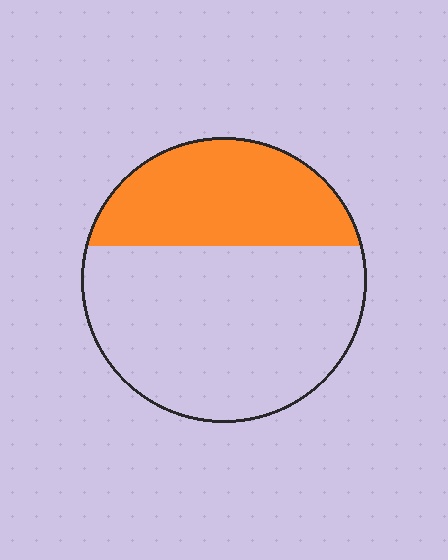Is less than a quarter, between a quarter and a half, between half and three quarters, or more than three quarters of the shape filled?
Between a quarter and a half.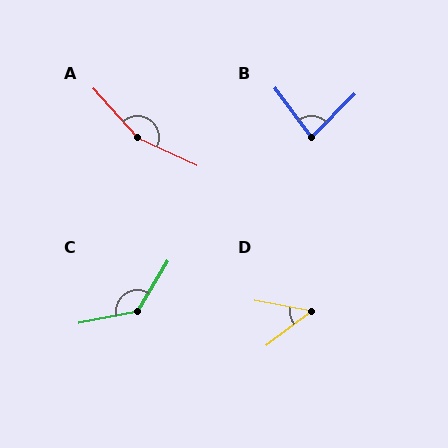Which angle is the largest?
A, at approximately 156 degrees.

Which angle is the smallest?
D, at approximately 47 degrees.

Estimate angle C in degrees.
Approximately 132 degrees.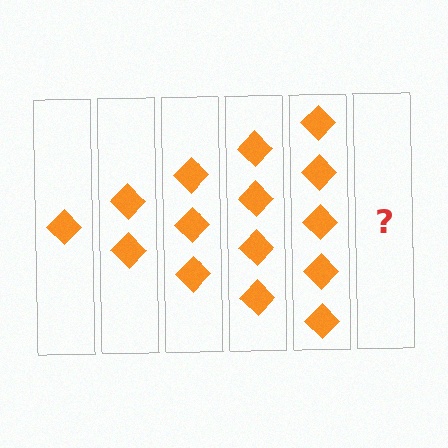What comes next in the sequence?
The next element should be 6 diamonds.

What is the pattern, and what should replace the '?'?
The pattern is that each step adds one more diamond. The '?' should be 6 diamonds.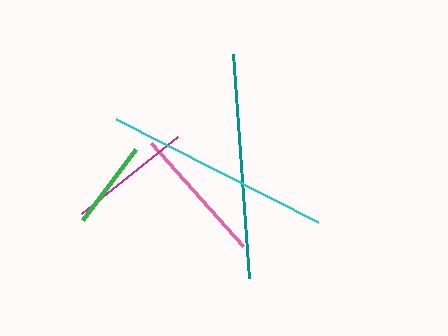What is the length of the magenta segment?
The magenta segment is approximately 123 pixels long.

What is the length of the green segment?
The green segment is approximately 88 pixels long.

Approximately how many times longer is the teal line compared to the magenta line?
The teal line is approximately 1.8 times the length of the magenta line.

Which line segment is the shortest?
The green line is the shortest at approximately 88 pixels.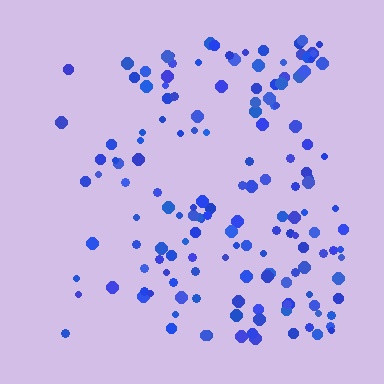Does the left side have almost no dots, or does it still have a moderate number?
Still a moderate number, just noticeably fewer than the right.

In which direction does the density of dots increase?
From left to right, with the right side densest.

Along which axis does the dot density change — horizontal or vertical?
Horizontal.